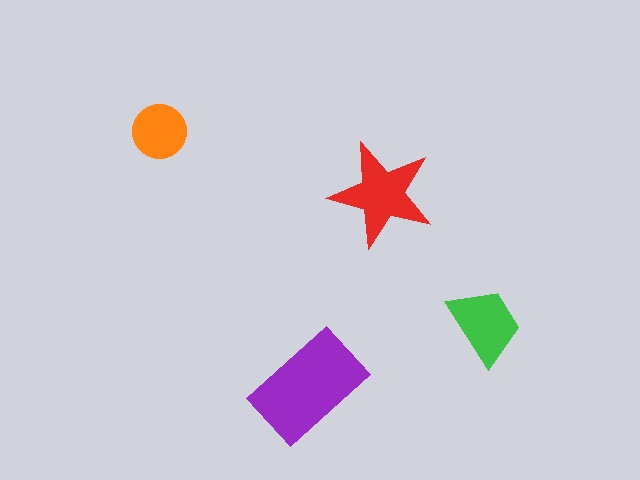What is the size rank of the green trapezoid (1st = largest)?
3rd.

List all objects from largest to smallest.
The purple rectangle, the red star, the green trapezoid, the orange circle.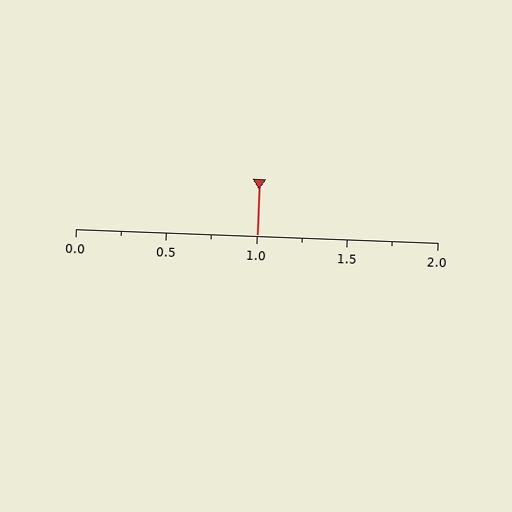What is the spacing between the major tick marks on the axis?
The major ticks are spaced 0.5 apart.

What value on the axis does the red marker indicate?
The marker indicates approximately 1.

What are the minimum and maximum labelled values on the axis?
The axis runs from 0.0 to 2.0.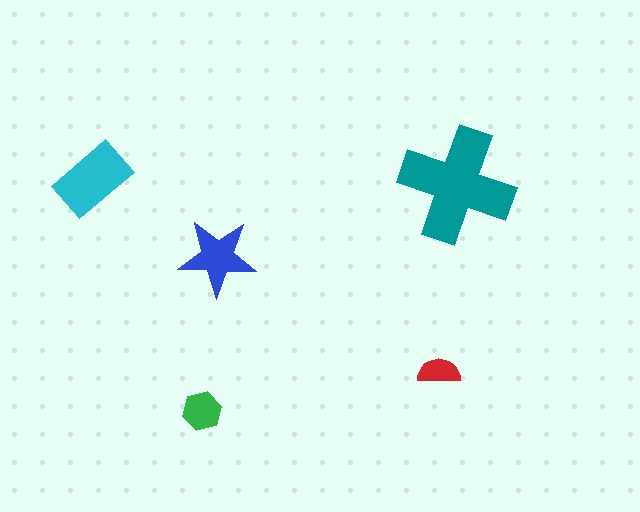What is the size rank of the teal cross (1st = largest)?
1st.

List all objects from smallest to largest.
The red semicircle, the green hexagon, the blue star, the cyan rectangle, the teal cross.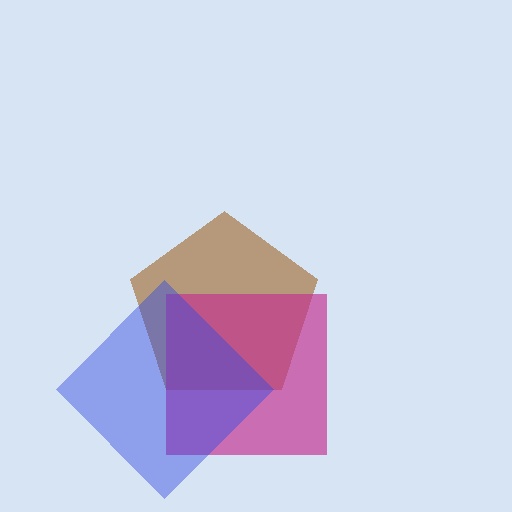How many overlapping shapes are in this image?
There are 3 overlapping shapes in the image.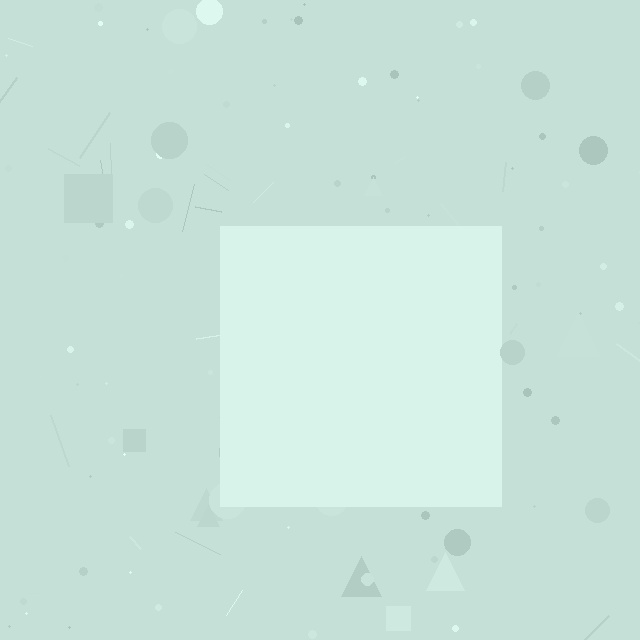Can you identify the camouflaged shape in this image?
The camouflaged shape is a square.